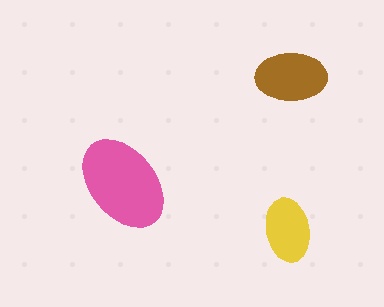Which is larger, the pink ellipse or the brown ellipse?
The pink one.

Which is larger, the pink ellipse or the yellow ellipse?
The pink one.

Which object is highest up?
The brown ellipse is topmost.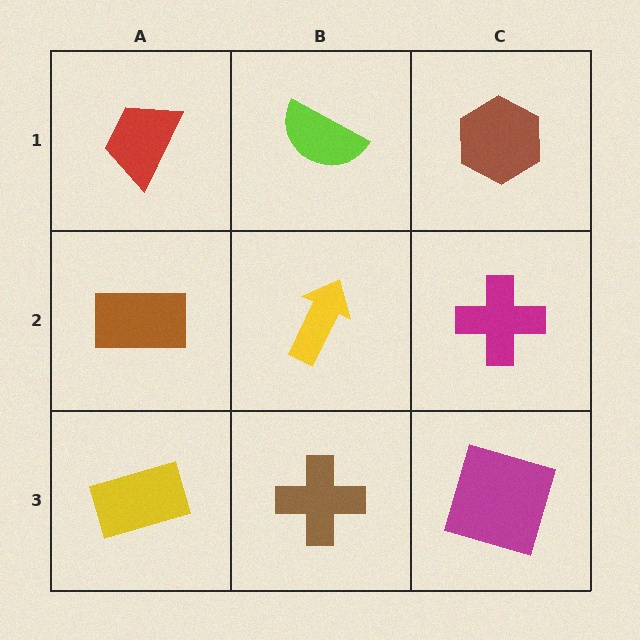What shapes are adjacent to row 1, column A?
A brown rectangle (row 2, column A), a lime semicircle (row 1, column B).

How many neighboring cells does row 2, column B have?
4.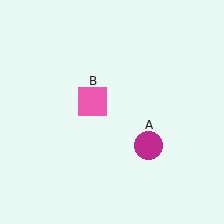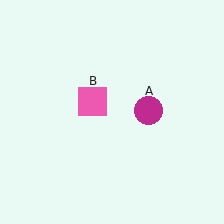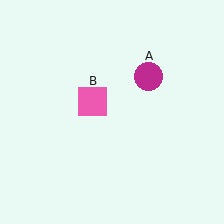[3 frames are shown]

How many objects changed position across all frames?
1 object changed position: magenta circle (object A).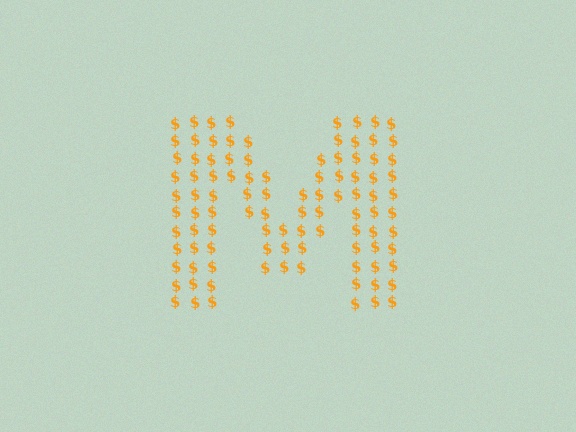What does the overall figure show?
The overall figure shows the letter M.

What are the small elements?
The small elements are dollar signs.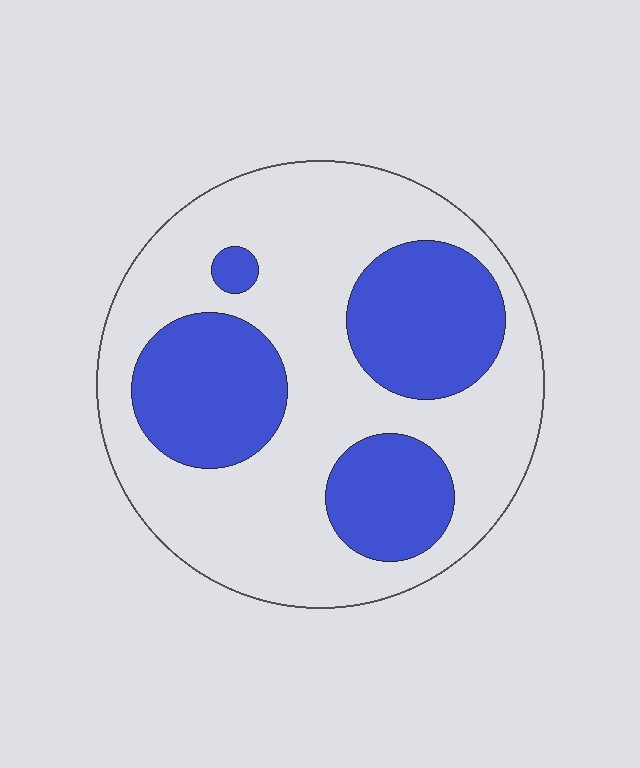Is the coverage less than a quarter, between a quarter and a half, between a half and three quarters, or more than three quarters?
Between a quarter and a half.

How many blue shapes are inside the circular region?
4.